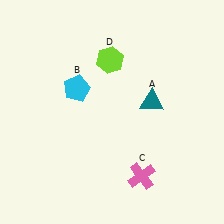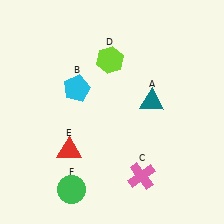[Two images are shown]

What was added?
A red triangle (E), a green circle (F) were added in Image 2.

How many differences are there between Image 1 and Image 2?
There are 2 differences between the two images.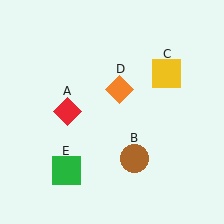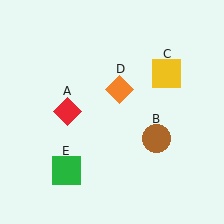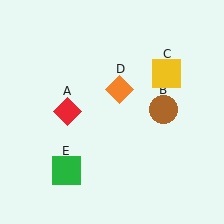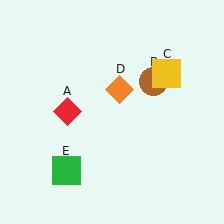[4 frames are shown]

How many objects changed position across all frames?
1 object changed position: brown circle (object B).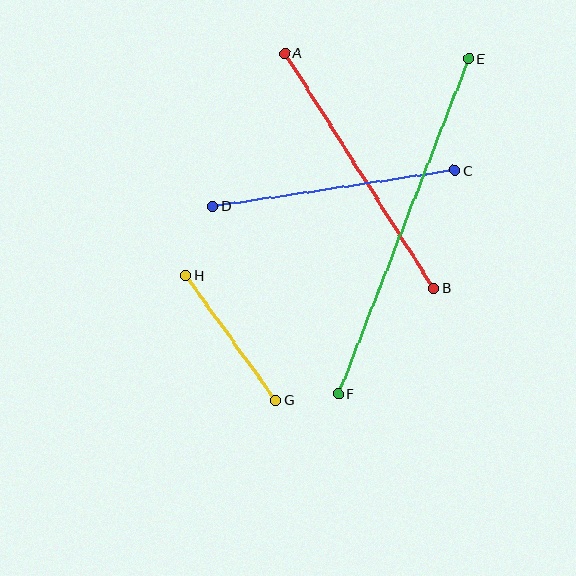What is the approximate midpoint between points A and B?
The midpoint is at approximately (359, 171) pixels.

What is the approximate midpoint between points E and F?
The midpoint is at approximately (403, 226) pixels.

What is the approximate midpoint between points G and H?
The midpoint is at approximately (231, 338) pixels.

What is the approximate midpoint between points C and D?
The midpoint is at approximately (334, 188) pixels.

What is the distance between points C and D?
The distance is approximately 245 pixels.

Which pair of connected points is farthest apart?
Points E and F are farthest apart.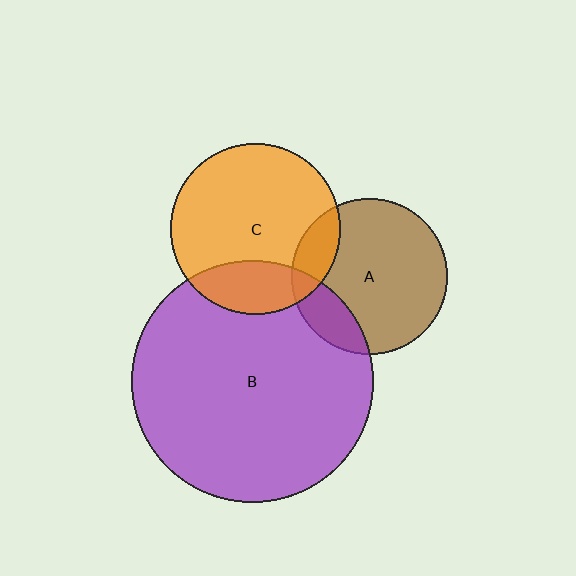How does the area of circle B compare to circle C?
Approximately 2.0 times.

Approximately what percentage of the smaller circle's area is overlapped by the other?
Approximately 15%.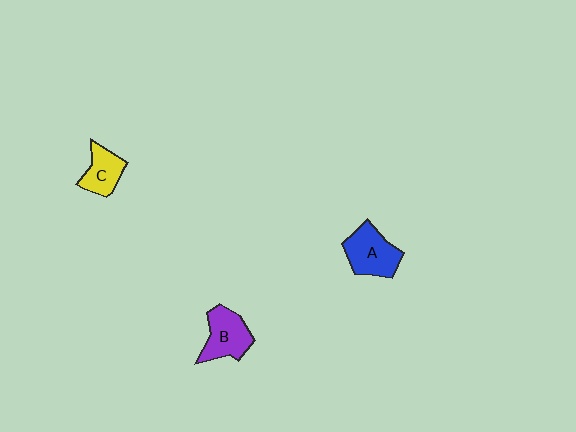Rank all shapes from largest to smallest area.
From largest to smallest: A (blue), B (purple), C (yellow).